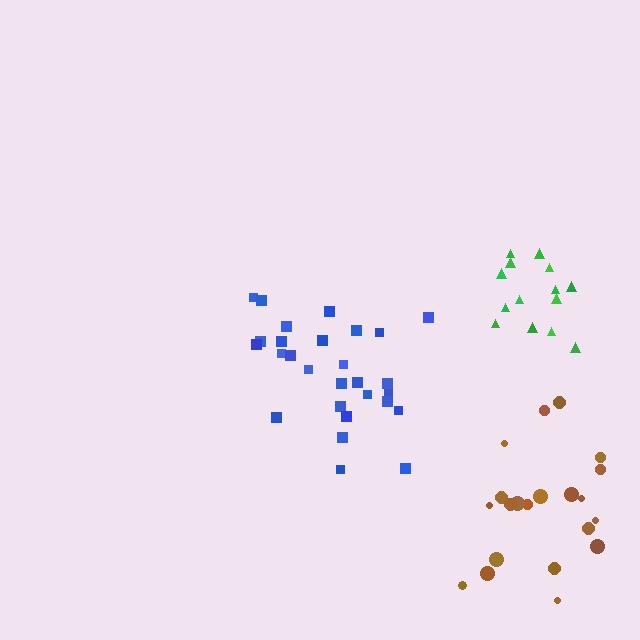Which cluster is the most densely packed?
Green.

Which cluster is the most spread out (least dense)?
Brown.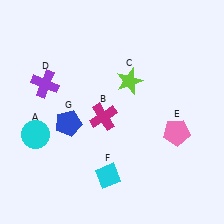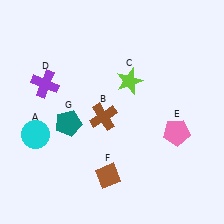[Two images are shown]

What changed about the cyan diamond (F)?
In Image 1, F is cyan. In Image 2, it changed to brown.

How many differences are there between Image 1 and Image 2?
There are 3 differences between the two images.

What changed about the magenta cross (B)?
In Image 1, B is magenta. In Image 2, it changed to brown.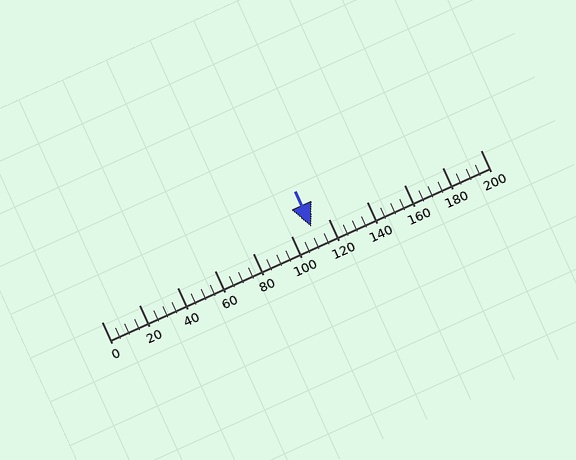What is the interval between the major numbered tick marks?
The major tick marks are spaced 20 units apart.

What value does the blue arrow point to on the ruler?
The blue arrow points to approximately 111.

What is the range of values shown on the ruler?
The ruler shows values from 0 to 200.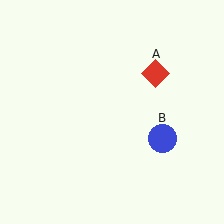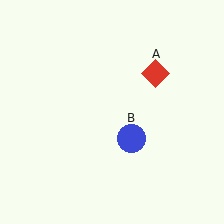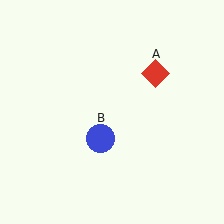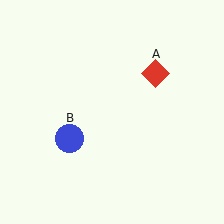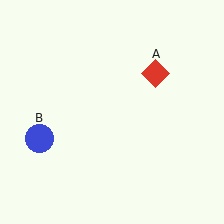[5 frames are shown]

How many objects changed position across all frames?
1 object changed position: blue circle (object B).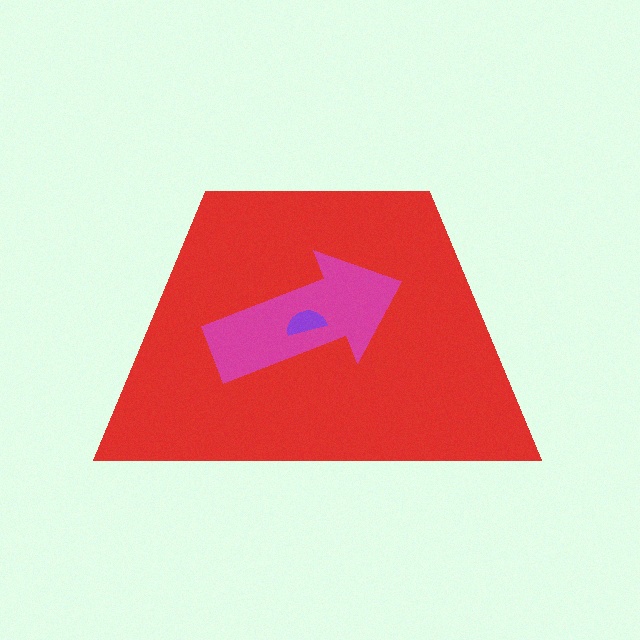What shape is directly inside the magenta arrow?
The purple semicircle.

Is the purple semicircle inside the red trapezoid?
Yes.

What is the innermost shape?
The purple semicircle.